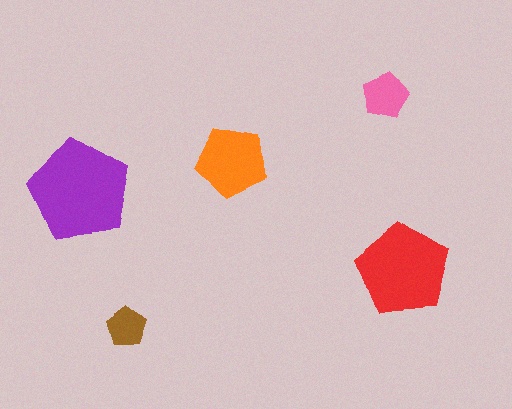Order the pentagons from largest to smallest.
the purple one, the red one, the orange one, the pink one, the brown one.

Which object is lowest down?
The brown pentagon is bottommost.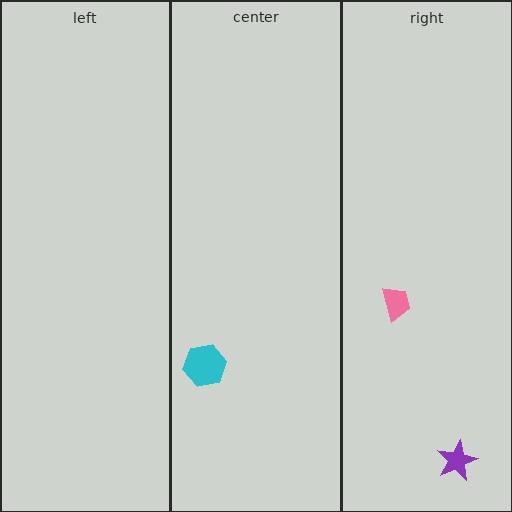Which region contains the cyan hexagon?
The center region.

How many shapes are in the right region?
2.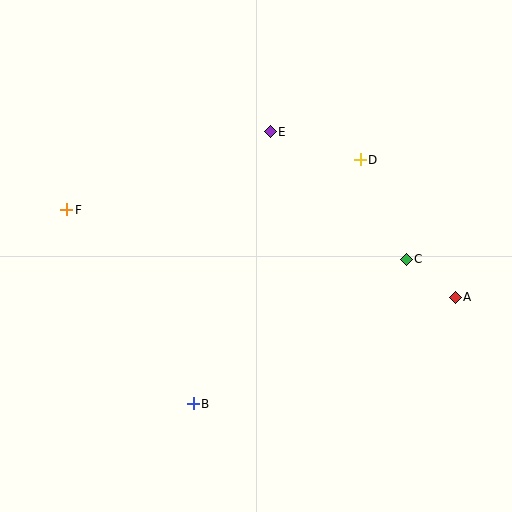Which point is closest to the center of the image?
Point E at (270, 132) is closest to the center.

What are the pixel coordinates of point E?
Point E is at (270, 132).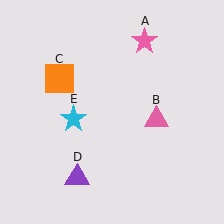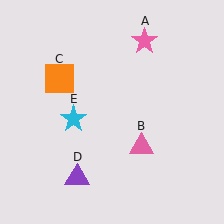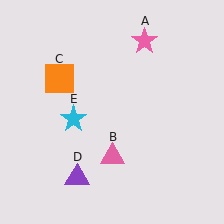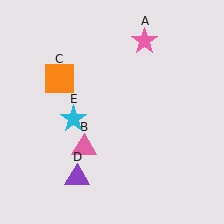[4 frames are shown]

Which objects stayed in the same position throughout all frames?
Pink star (object A) and orange square (object C) and purple triangle (object D) and cyan star (object E) remained stationary.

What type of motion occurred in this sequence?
The pink triangle (object B) rotated clockwise around the center of the scene.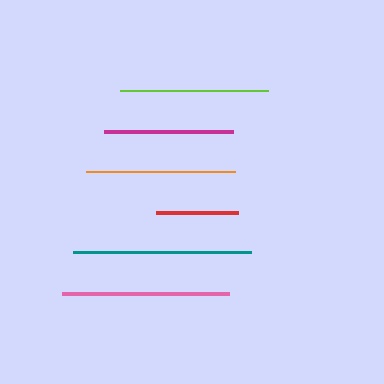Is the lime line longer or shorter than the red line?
The lime line is longer than the red line.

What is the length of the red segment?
The red segment is approximately 82 pixels long.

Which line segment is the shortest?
The red line is the shortest at approximately 82 pixels.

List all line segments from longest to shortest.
From longest to shortest: teal, pink, orange, lime, magenta, red.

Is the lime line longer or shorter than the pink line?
The pink line is longer than the lime line.